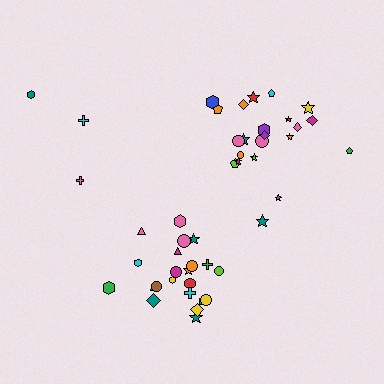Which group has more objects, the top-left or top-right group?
The top-right group.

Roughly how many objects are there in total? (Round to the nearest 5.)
Roughly 45 objects in total.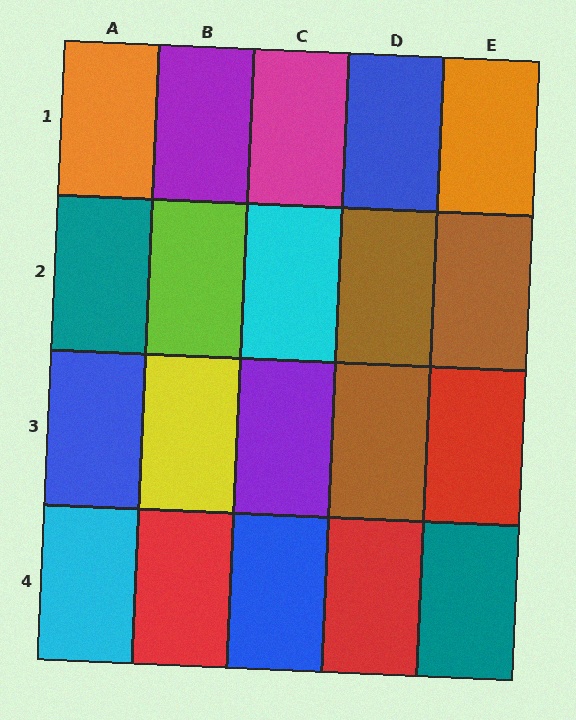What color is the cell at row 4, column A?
Cyan.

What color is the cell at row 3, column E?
Red.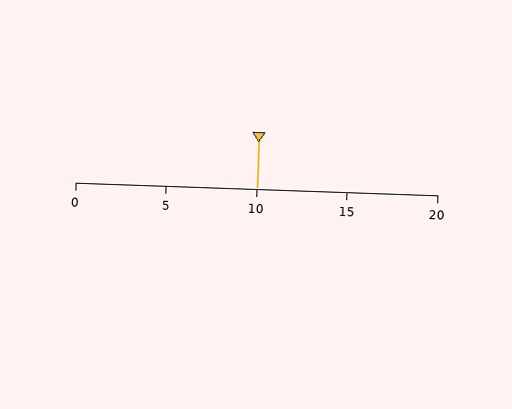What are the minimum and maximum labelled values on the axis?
The axis runs from 0 to 20.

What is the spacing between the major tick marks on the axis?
The major ticks are spaced 5 apart.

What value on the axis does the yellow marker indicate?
The marker indicates approximately 10.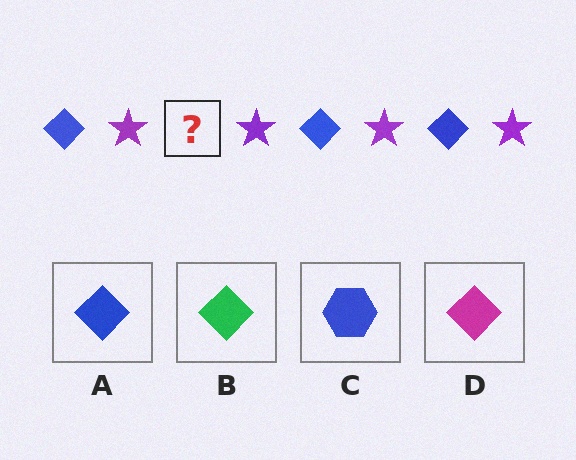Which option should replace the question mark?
Option A.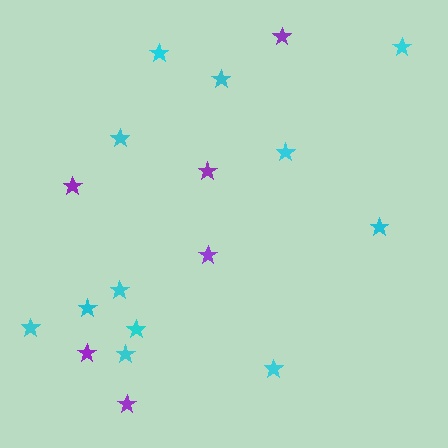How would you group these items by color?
There are 2 groups: one group of purple stars (6) and one group of cyan stars (12).